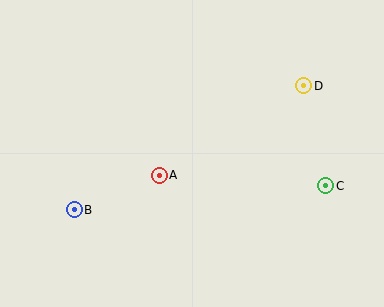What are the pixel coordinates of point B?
Point B is at (74, 210).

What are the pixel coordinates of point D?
Point D is at (304, 86).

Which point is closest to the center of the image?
Point A at (159, 175) is closest to the center.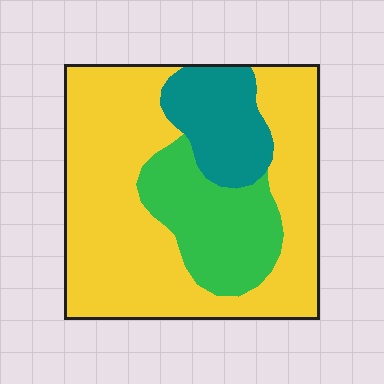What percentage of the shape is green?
Green takes up about one fifth (1/5) of the shape.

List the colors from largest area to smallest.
From largest to smallest: yellow, green, teal.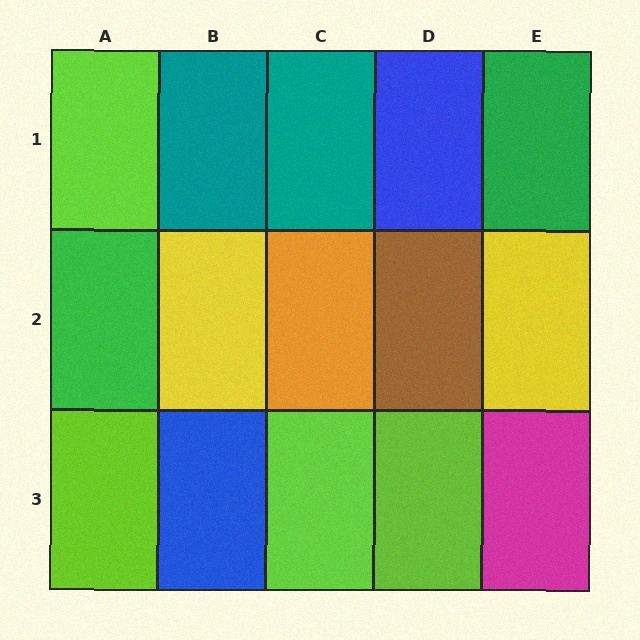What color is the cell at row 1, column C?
Teal.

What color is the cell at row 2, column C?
Orange.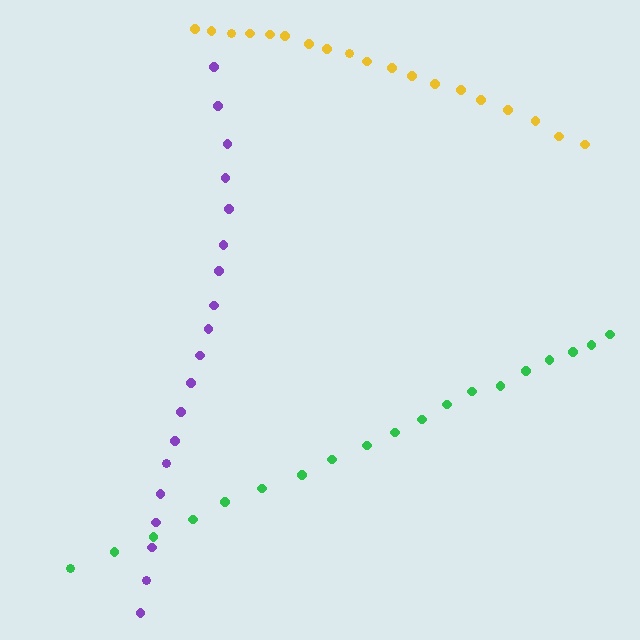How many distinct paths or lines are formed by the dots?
There are 3 distinct paths.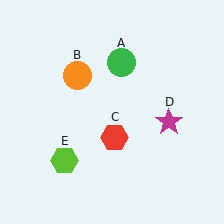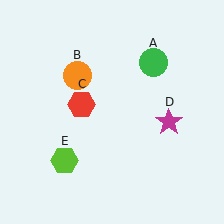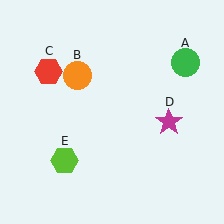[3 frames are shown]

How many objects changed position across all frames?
2 objects changed position: green circle (object A), red hexagon (object C).